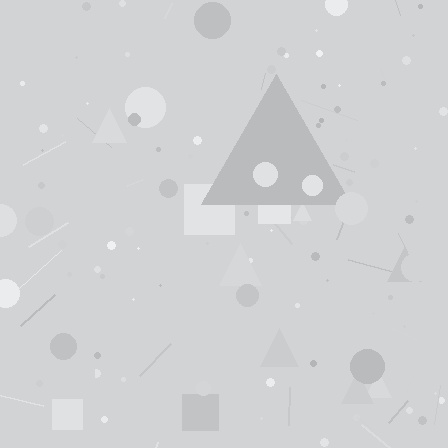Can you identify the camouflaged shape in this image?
The camouflaged shape is a triangle.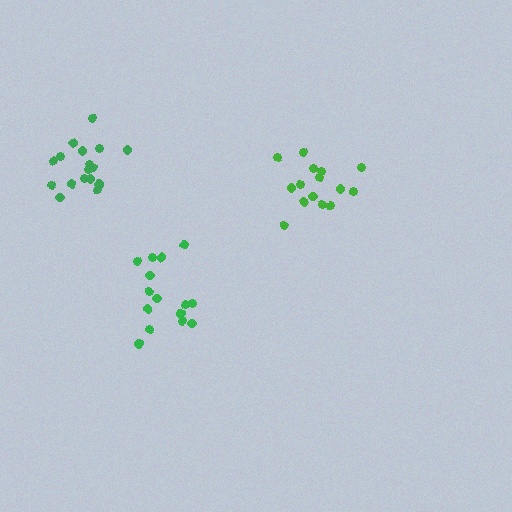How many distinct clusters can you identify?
There are 3 distinct clusters.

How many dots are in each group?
Group 1: 15 dots, Group 2: 17 dots, Group 3: 15 dots (47 total).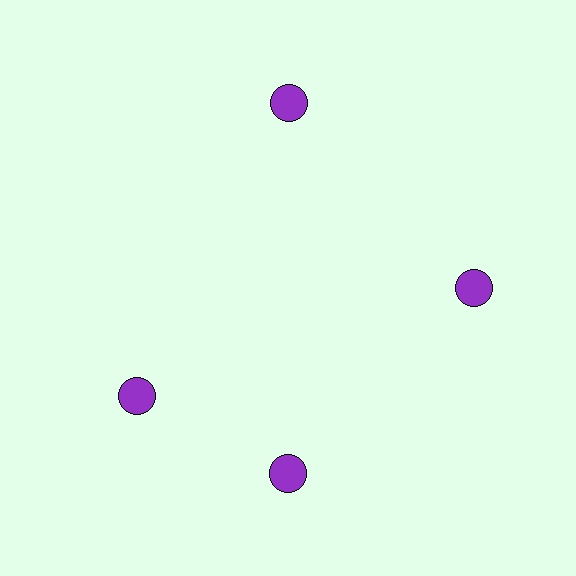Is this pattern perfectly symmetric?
No. The 4 purple circles are arranged in a ring, but one element near the 9 o'clock position is rotated out of alignment along the ring, breaking the 4-fold rotational symmetry.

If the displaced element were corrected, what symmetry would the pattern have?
It would have 4-fold rotational symmetry — the pattern would map onto itself every 90 degrees.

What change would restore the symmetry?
The symmetry would be restored by rotating it back into even spacing with its neighbors so that all 4 circles sit at equal angles and equal distance from the center.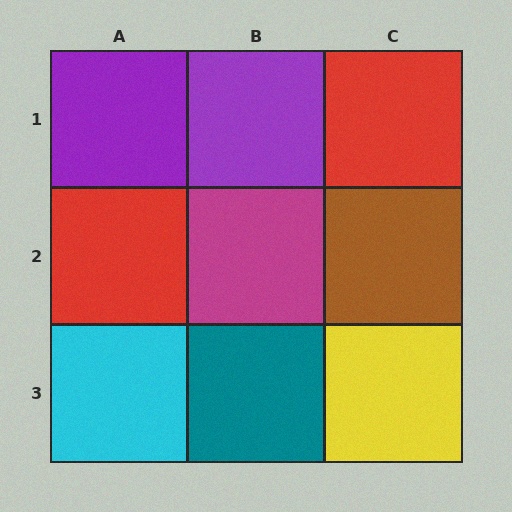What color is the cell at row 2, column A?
Red.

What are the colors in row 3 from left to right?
Cyan, teal, yellow.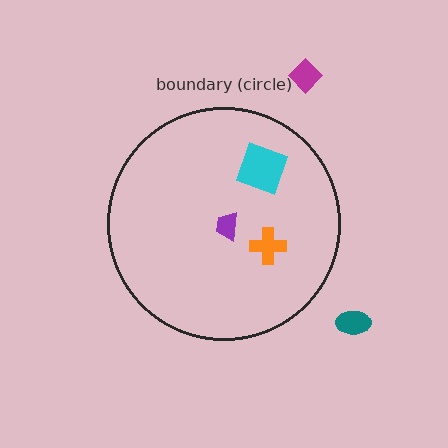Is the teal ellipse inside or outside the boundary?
Outside.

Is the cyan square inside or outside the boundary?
Inside.